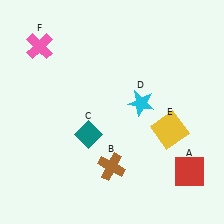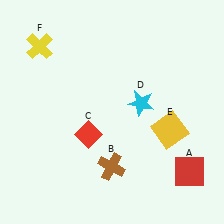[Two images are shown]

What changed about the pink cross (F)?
In Image 1, F is pink. In Image 2, it changed to yellow.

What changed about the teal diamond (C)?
In Image 1, C is teal. In Image 2, it changed to red.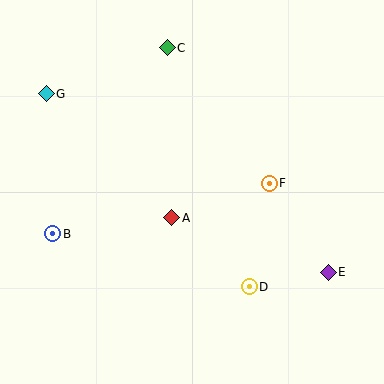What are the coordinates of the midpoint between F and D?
The midpoint between F and D is at (259, 235).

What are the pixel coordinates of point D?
Point D is at (249, 287).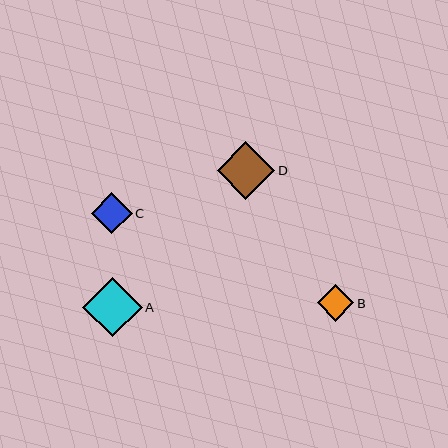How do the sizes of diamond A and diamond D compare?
Diamond A and diamond D are approximately the same size.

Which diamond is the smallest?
Diamond B is the smallest with a size of approximately 37 pixels.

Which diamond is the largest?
Diamond A is the largest with a size of approximately 60 pixels.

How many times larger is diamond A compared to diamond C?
Diamond A is approximately 1.5 times the size of diamond C.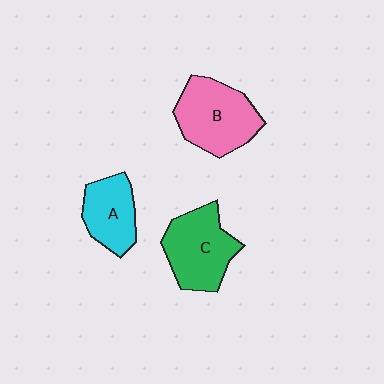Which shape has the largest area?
Shape B (pink).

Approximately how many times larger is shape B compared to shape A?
Approximately 1.4 times.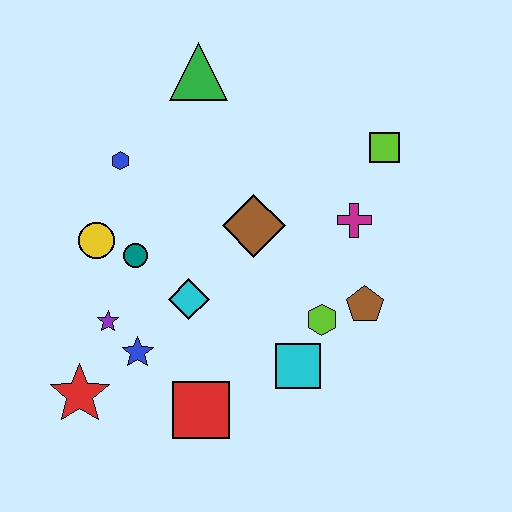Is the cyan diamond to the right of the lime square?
No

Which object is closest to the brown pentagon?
The lime hexagon is closest to the brown pentagon.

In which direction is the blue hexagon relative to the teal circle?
The blue hexagon is above the teal circle.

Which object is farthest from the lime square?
The red star is farthest from the lime square.